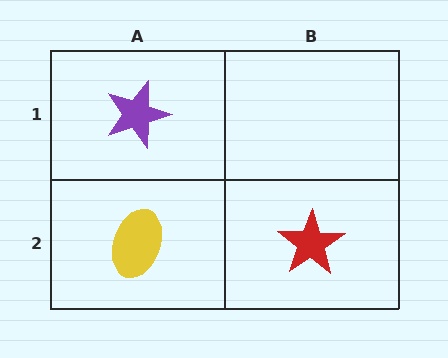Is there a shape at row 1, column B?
No, that cell is empty.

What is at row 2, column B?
A red star.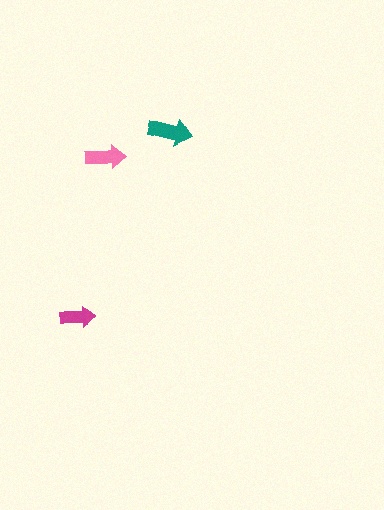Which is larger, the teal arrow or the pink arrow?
The teal one.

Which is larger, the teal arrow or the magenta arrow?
The teal one.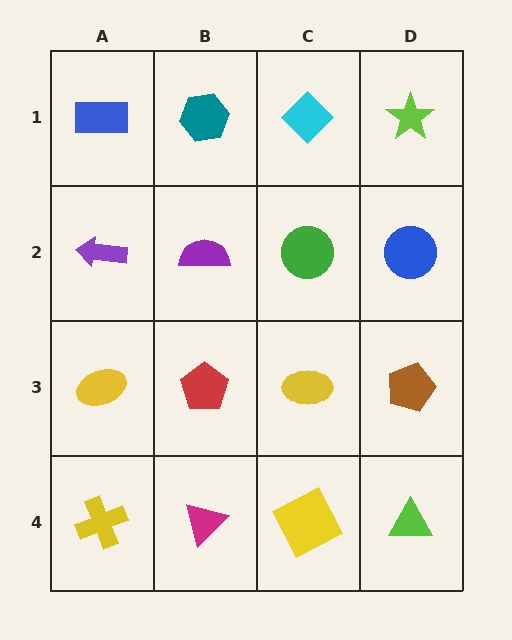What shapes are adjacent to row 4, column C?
A yellow ellipse (row 3, column C), a magenta triangle (row 4, column B), a lime triangle (row 4, column D).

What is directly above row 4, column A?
A yellow ellipse.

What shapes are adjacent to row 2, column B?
A teal hexagon (row 1, column B), a red pentagon (row 3, column B), a purple arrow (row 2, column A), a green circle (row 2, column C).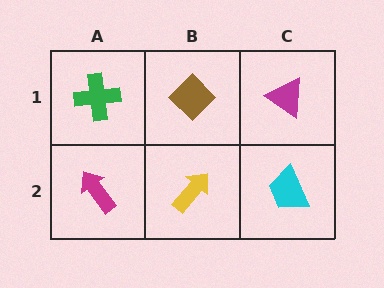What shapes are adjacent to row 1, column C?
A cyan trapezoid (row 2, column C), a brown diamond (row 1, column B).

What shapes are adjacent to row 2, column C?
A magenta triangle (row 1, column C), a yellow arrow (row 2, column B).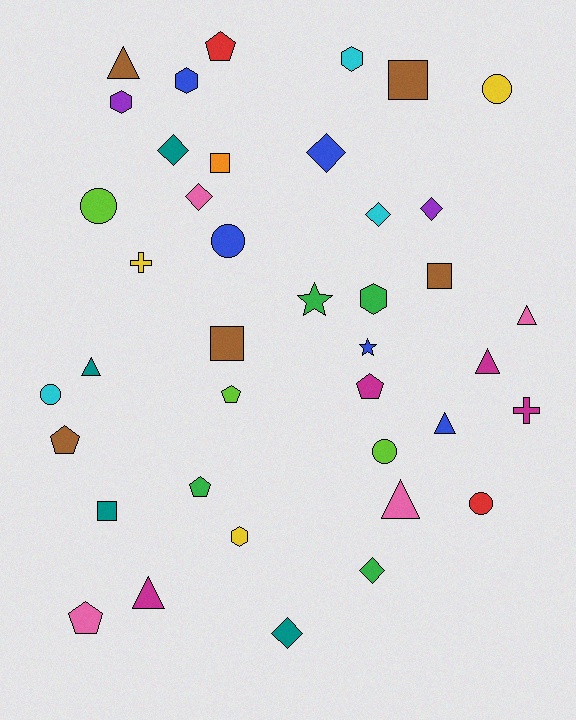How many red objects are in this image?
There are 2 red objects.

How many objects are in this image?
There are 40 objects.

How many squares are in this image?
There are 5 squares.